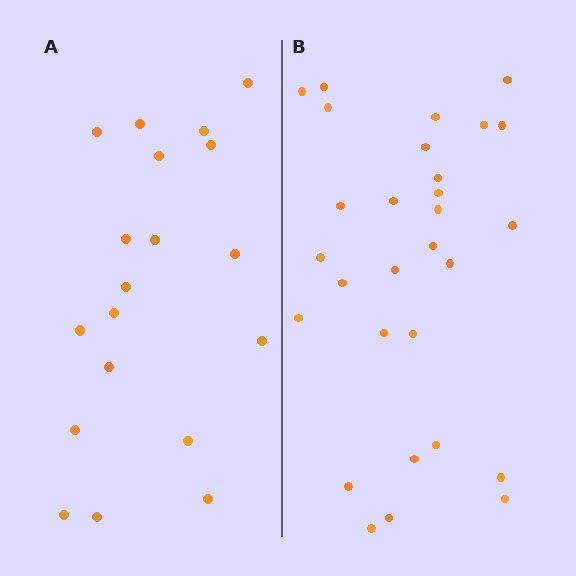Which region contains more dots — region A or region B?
Region B (the right region) has more dots.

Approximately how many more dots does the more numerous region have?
Region B has roughly 10 or so more dots than region A.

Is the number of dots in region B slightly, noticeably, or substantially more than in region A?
Region B has substantially more. The ratio is roughly 1.5 to 1.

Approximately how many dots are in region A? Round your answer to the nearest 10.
About 20 dots. (The exact count is 19, which rounds to 20.)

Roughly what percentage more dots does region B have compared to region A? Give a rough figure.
About 55% more.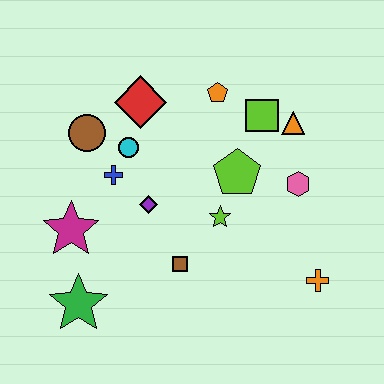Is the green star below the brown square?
Yes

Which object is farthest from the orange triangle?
The green star is farthest from the orange triangle.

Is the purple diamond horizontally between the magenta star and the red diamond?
No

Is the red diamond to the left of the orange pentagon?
Yes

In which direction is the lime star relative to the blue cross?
The lime star is to the right of the blue cross.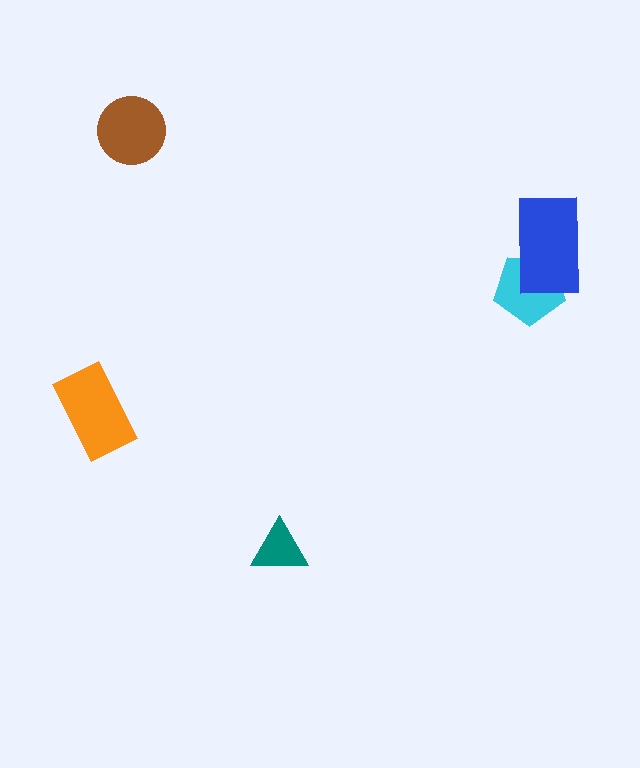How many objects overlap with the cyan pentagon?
1 object overlaps with the cyan pentagon.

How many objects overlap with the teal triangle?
0 objects overlap with the teal triangle.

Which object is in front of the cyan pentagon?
The blue rectangle is in front of the cyan pentagon.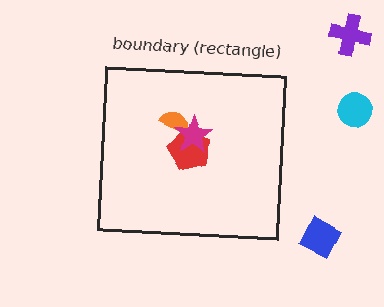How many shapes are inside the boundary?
3 inside, 3 outside.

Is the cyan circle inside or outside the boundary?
Outside.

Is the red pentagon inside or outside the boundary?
Inside.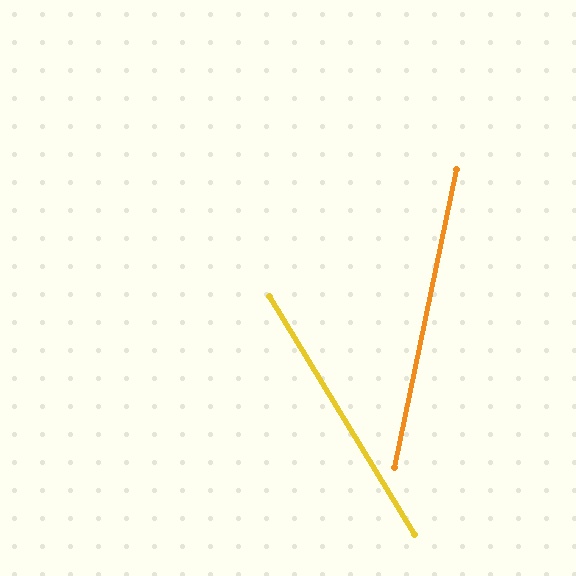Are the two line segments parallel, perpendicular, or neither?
Neither parallel nor perpendicular — they differ by about 43°.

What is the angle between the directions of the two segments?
Approximately 43 degrees.